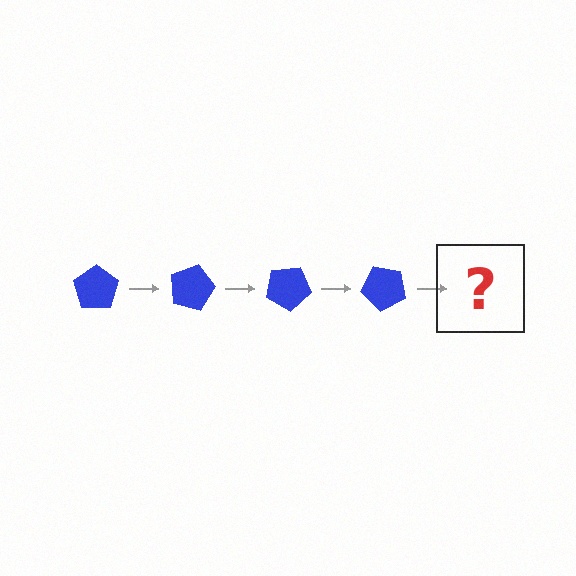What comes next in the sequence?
The next element should be a blue pentagon rotated 60 degrees.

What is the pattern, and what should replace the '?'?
The pattern is that the pentagon rotates 15 degrees each step. The '?' should be a blue pentagon rotated 60 degrees.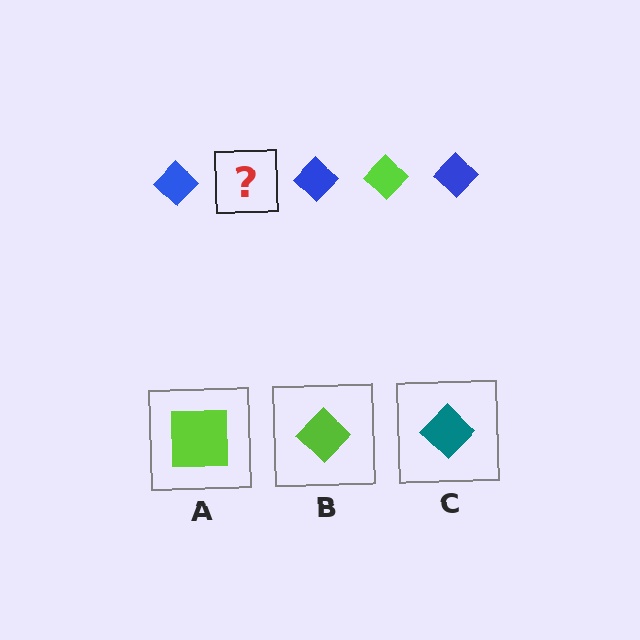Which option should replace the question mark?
Option B.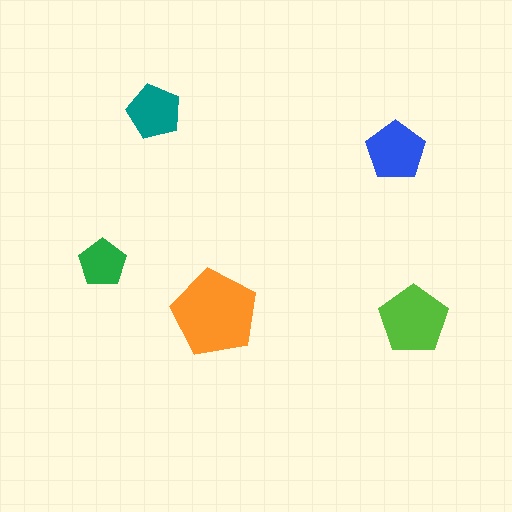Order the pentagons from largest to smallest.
the orange one, the lime one, the blue one, the teal one, the green one.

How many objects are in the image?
There are 5 objects in the image.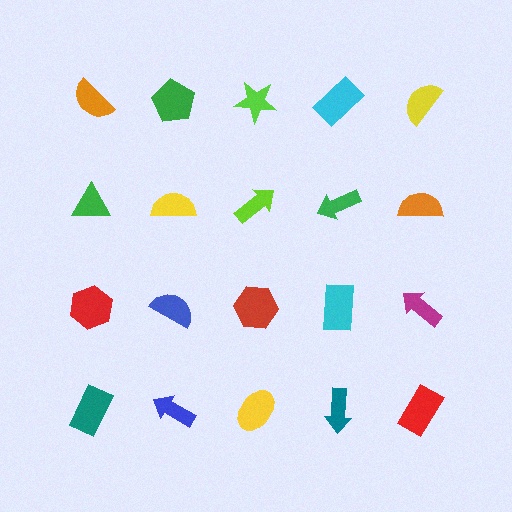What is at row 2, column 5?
An orange semicircle.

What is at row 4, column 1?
A teal rectangle.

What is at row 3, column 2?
A blue semicircle.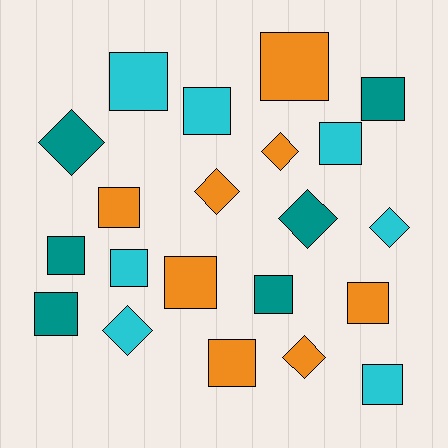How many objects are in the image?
There are 21 objects.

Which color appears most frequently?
Orange, with 8 objects.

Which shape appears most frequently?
Square, with 14 objects.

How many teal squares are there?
There are 4 teal squares.